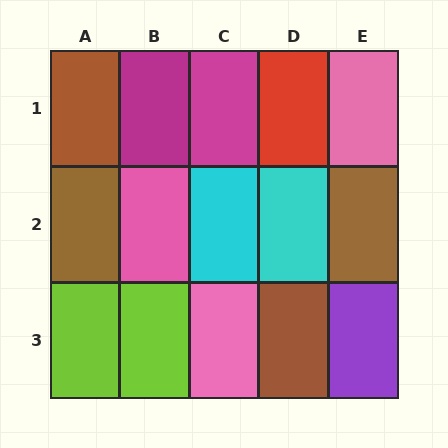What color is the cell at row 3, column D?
Brown.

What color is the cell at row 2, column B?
Pink.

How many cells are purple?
1 cell is purple.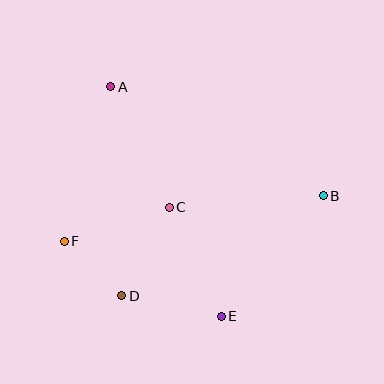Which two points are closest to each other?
Points D and F are closest to each other.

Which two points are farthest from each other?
Points B and F are farthest from each other.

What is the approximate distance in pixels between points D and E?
The distance between D and E is approximately 102 pixels.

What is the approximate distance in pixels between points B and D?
The distance between B and D is approximately 225 pixels.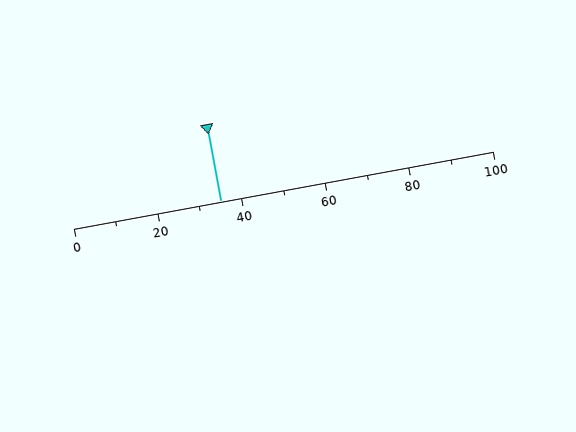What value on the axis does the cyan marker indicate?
The marker indicates approximately 35.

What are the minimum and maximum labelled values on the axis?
The axis runs from 0 to 100.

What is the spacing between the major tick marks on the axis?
The major ticks are spaced 20 apart.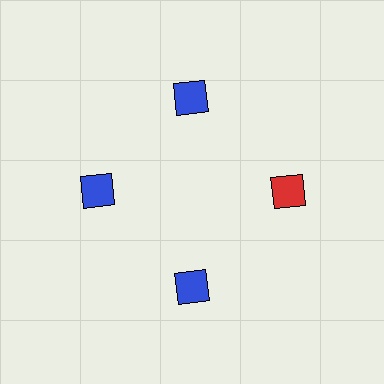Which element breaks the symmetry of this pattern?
The red diamond at roughly the 3 o'clock position breaks the symmetry. All other shapes are blue diamonds.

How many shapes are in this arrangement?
There are 4 shapes arranged in a ring pattern.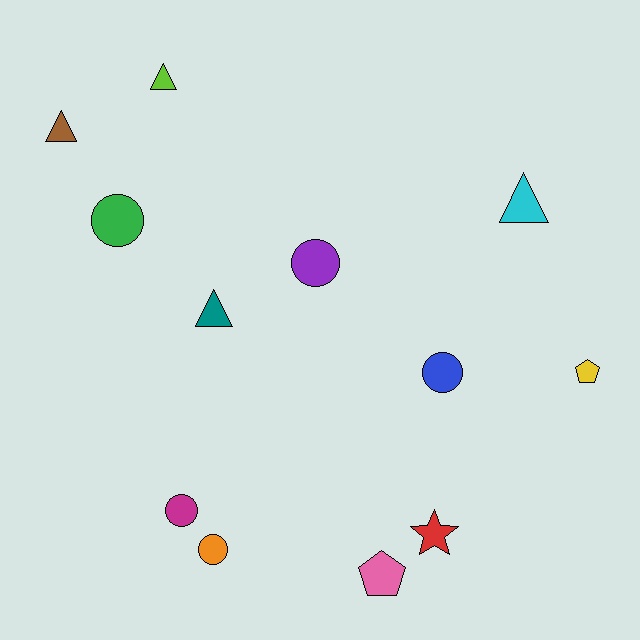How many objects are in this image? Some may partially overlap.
There are 12 objects.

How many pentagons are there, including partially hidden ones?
There are 2 pentagons.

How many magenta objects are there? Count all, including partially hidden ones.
There is 1 magenta object.